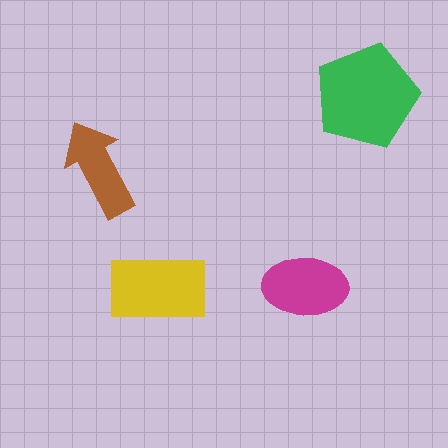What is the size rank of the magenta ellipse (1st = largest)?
3rd.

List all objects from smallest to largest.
The brown arrow, the magenta ellipse, the yellow rectangle, the green pentagon.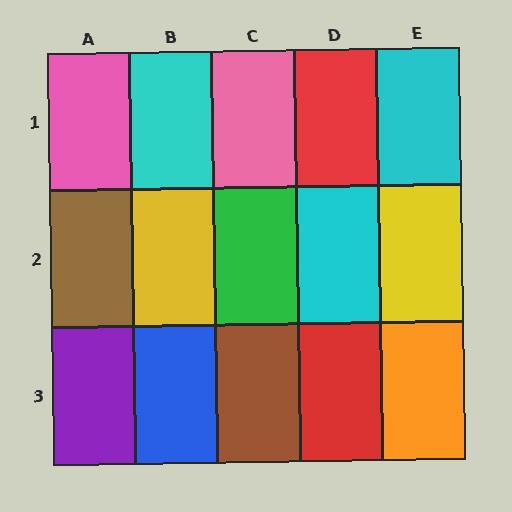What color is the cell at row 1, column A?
Pink.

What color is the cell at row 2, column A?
Brown.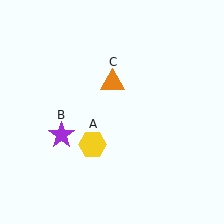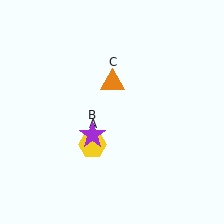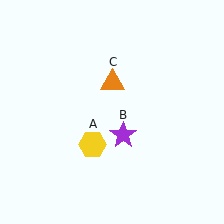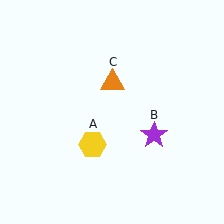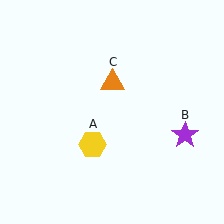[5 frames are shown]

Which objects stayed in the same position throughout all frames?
Yellow hexagon (object A) and orange triangle (object C) remained stationary.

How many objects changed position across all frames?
1 object changed position: purple star (object B).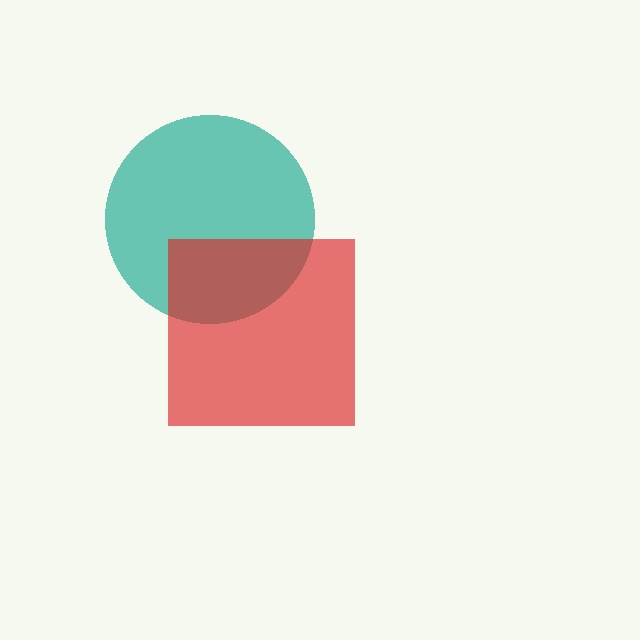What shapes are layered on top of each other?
The layered shapes are: a teal circle, a red square.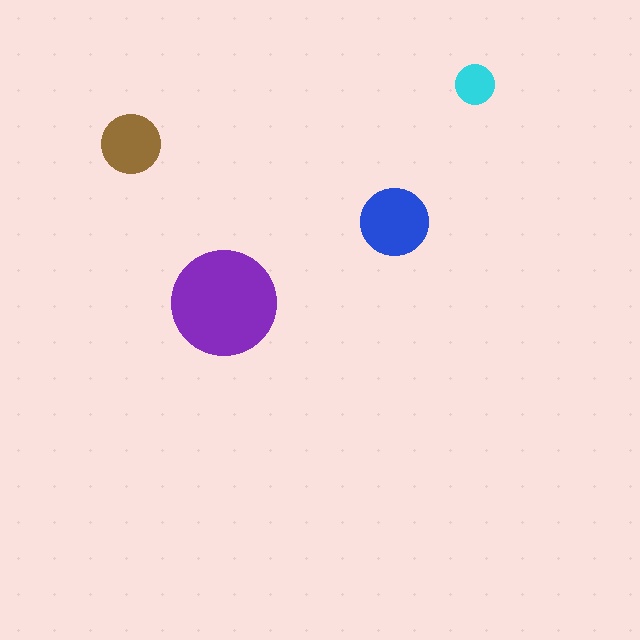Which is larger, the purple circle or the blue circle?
The purple one.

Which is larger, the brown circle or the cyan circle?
The brown one.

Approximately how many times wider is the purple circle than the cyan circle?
About 2.5 times wider.